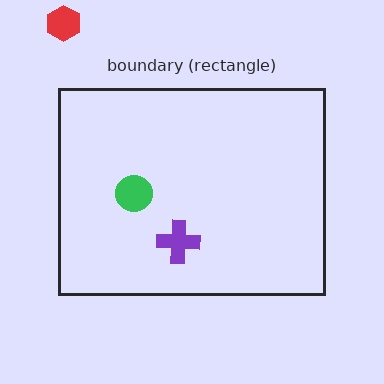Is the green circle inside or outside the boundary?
Inside.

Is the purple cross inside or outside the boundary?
Inside.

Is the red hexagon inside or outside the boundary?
Outside.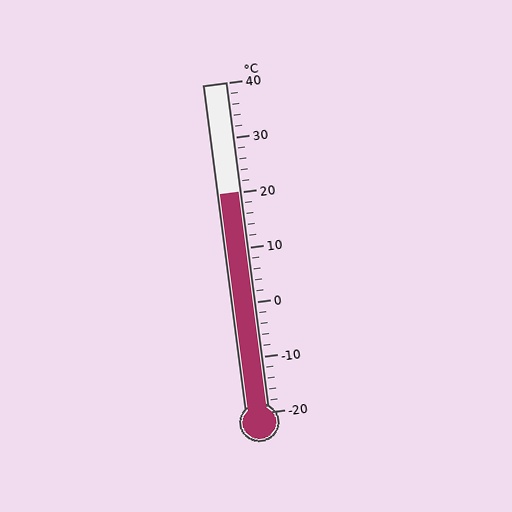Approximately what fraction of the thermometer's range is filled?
The thermometer is filled to approximately 65% of its range.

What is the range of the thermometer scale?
The thermometer scale ranges from -20°C to 40°C.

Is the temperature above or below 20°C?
The temperature is at 20°C.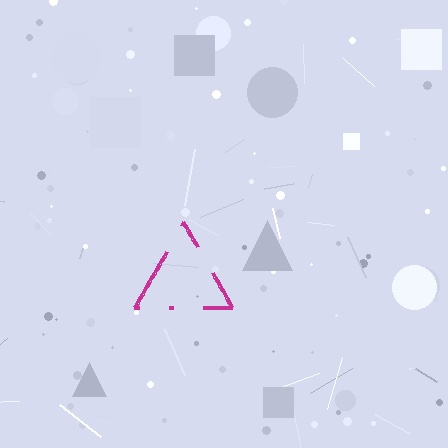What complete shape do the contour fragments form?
The contour fragments form a triangle.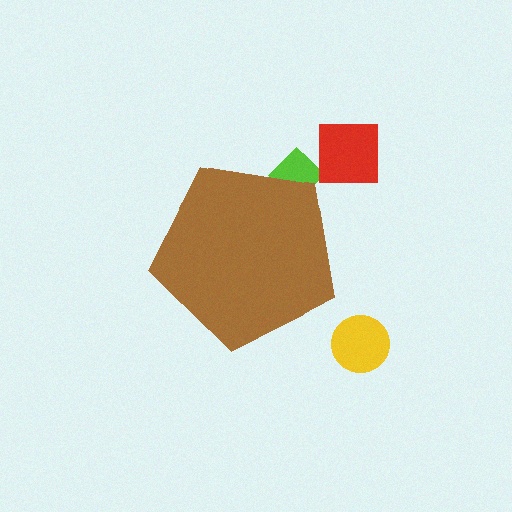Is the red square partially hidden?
No, the red square is fully visible.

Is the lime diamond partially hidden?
Yes, the lime diamond is partially hidden behind the brown pentagon.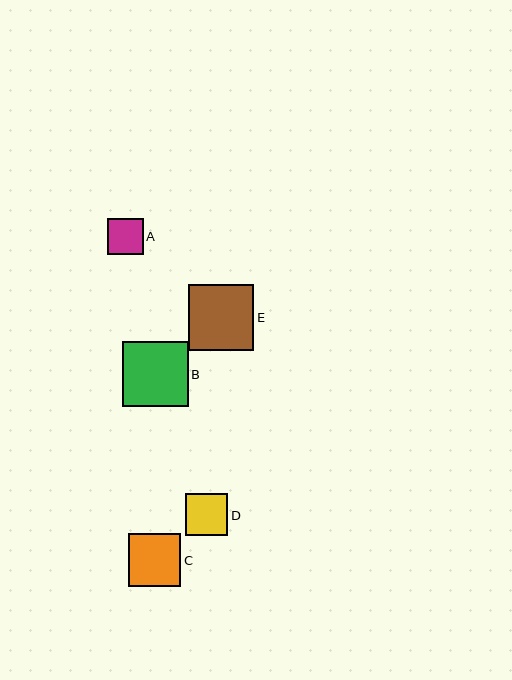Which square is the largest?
Square E is the largest with a size of approximately 66 pixels.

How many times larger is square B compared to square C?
Square B is approximately 1.2 times the size of square C.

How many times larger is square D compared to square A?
Square D is approximately 1.2 times the size of square A.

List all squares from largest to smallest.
From largest to smallest: E, B, C, D, A.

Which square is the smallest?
Square A is the smallest with a size of approximately 36 pixels.